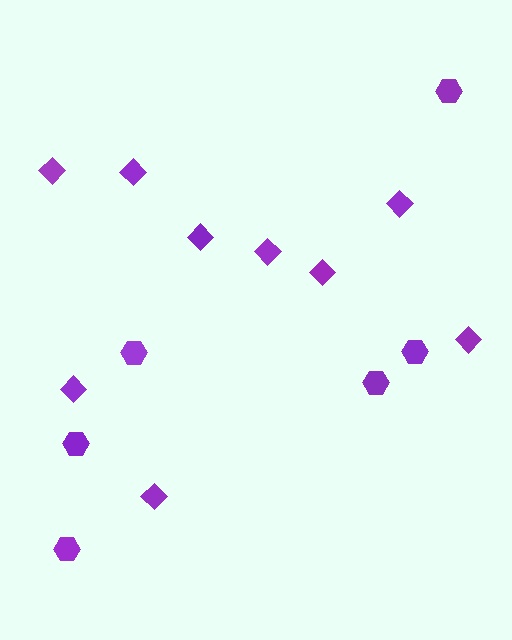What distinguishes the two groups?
There are 2 groups: one group of diamonds (9) and one group of hexagons (6).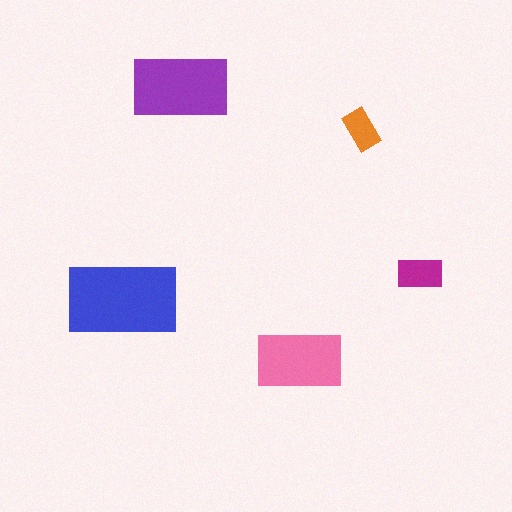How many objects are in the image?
There are 5 objects in the image.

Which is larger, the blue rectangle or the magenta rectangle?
The blue one.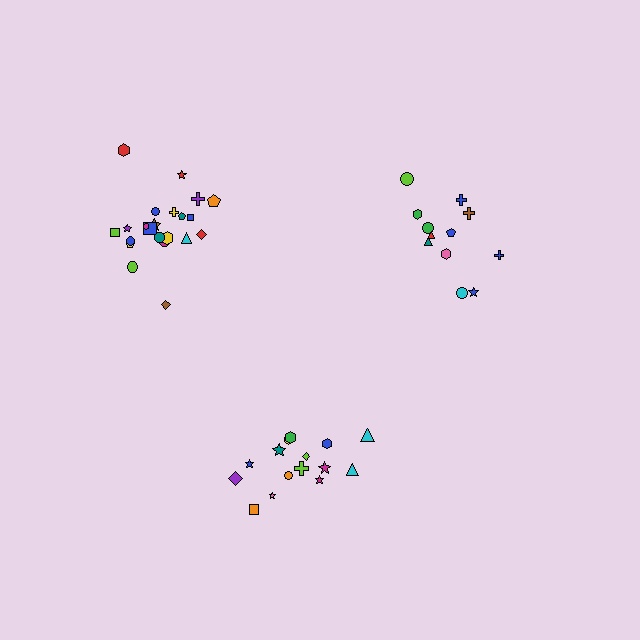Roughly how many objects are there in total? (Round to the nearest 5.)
Roughly 50 objects in total.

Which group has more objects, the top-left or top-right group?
The top-left group.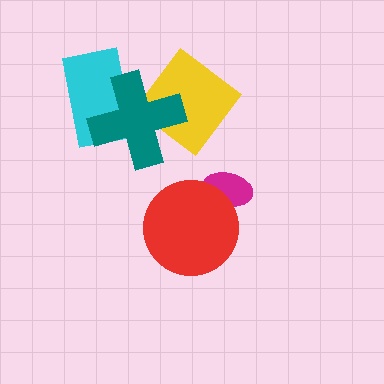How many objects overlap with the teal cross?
2 objects overlap with the teal cross.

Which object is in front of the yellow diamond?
The teal cross is in front of the yellow diamond.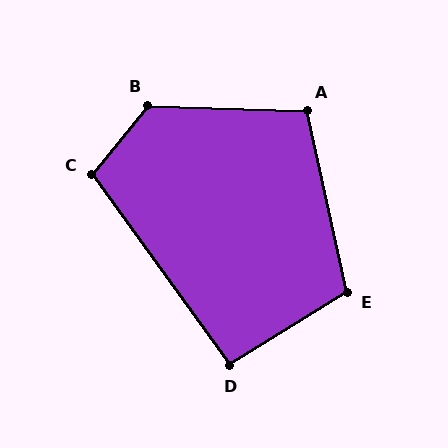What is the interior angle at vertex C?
Approximately 105 degrees (obtuse).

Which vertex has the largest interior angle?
B, at approximately 127 degrees.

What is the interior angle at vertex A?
Approximately 104 degrees (obtuse).